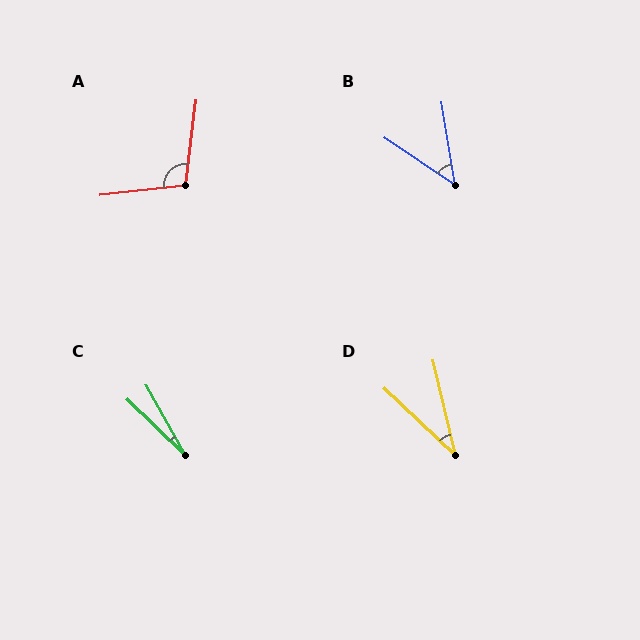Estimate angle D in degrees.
Approximately 33 degrees.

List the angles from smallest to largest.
C (17°), D (33°), B (47°), A (103°).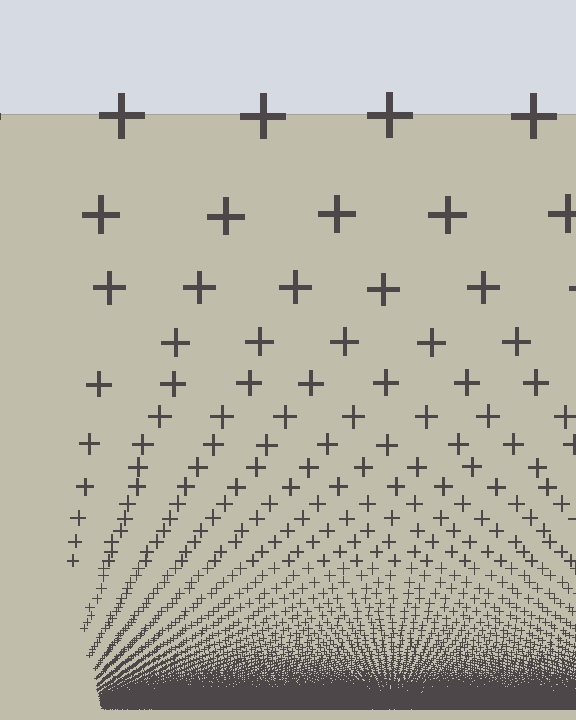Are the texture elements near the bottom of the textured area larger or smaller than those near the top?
Smaller. The gradient is inverted — elements near the bottom are smaller and denser.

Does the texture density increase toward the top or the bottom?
Density increases toward the bottom.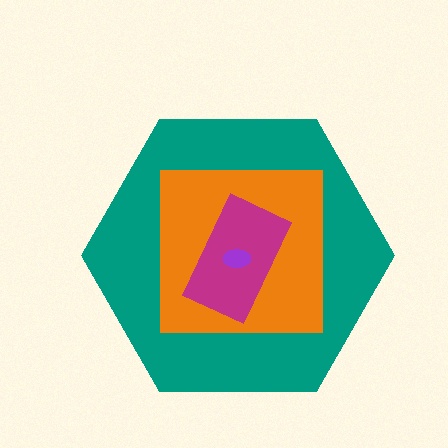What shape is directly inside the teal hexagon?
The orange square.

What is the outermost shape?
The teal hexagon.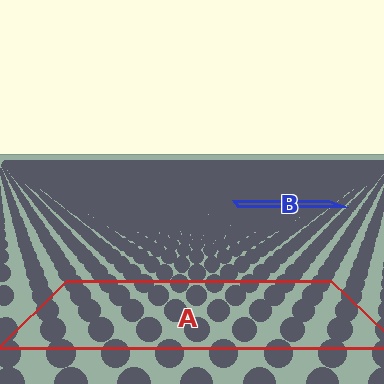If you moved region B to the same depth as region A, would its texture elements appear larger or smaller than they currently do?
They would appear larger. At a closer depth, the same texture elements are projected at a bigger on-screen size.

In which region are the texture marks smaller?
The texture marks are smaller in region B, because it is farther away.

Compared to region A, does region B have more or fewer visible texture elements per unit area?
Region B has more texture elements per unit area — they are packed more densely because it is farther away.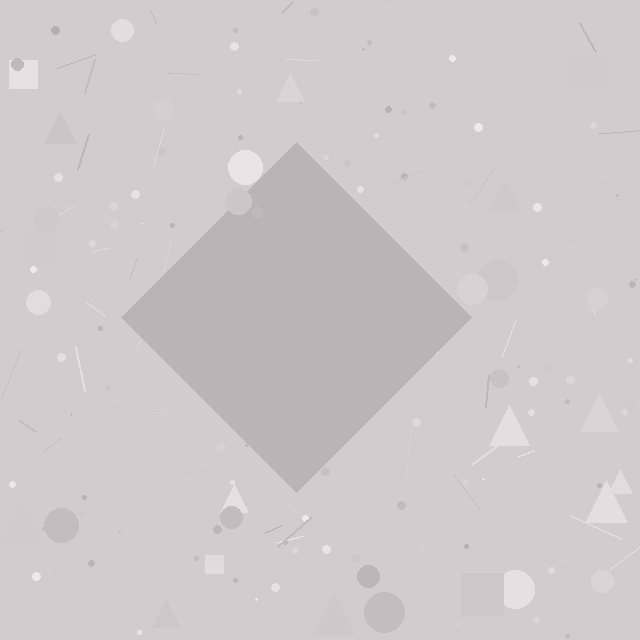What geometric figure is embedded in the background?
A diamond is embedded in the background.